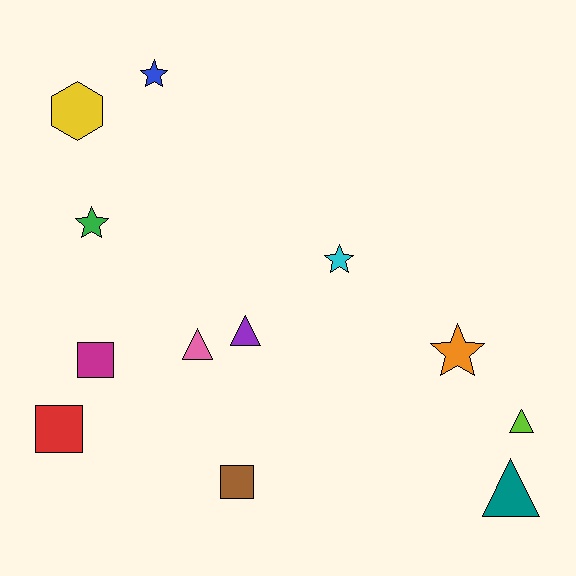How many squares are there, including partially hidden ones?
There are 3 squares.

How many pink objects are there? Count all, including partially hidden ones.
There is 1 pink object.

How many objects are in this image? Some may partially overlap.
There are 12 objects.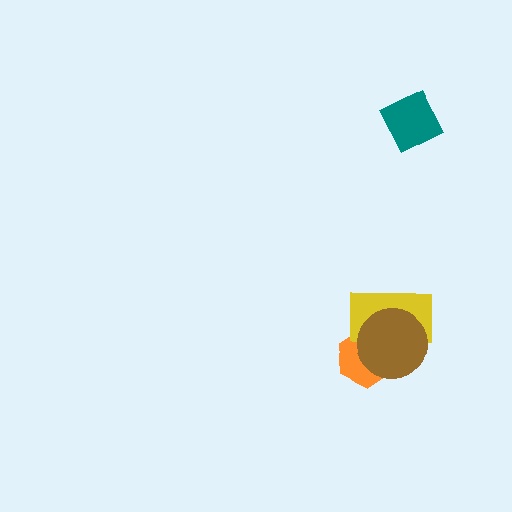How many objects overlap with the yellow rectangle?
2 objects overlap with the yellow rectangle.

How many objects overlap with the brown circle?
2 objects overlap with the brown circle.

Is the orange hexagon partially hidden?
Yes, it is partially covered by another shape.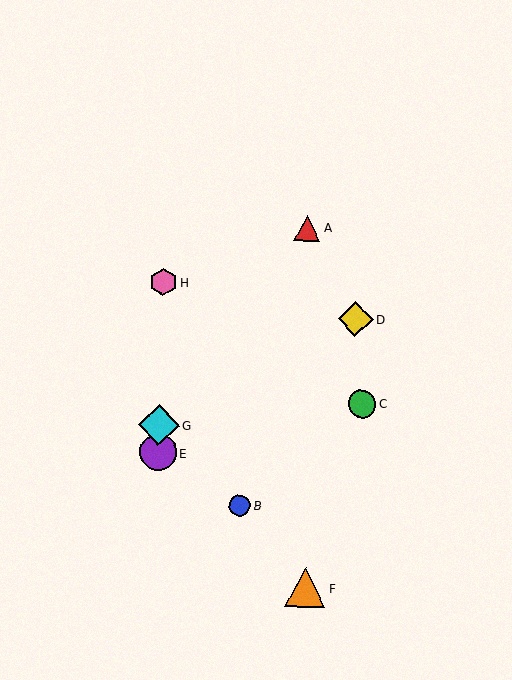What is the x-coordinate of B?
Object B is at x≈240.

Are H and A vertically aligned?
No, H is at x≈164 and A is at x≈307.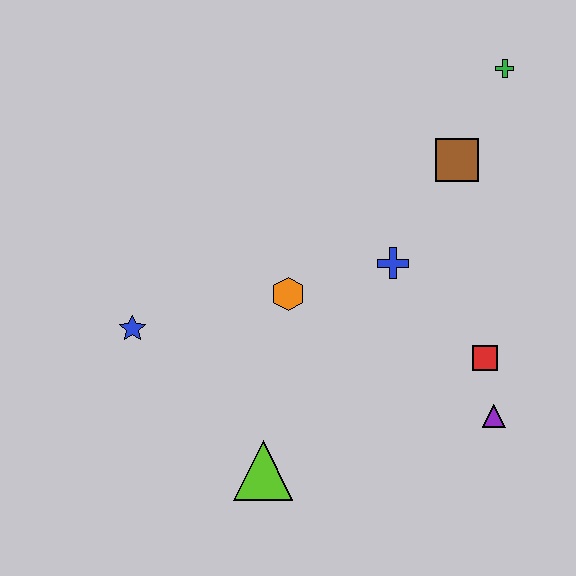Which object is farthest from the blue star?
The green cross is farthest from the blue star.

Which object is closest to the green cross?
The brown square is closest to the green cross.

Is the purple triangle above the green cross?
No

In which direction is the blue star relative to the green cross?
The blue star is to the left of the green cross.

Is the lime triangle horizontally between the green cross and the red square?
No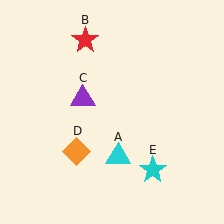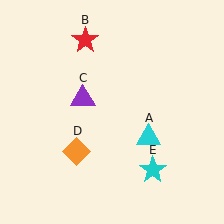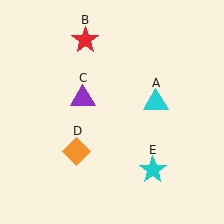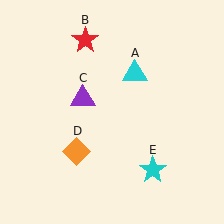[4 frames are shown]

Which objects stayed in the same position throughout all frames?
Red star (object B) and purple triangle (object C) and orange diamond (object D) and cyan star (object E) remained stationary.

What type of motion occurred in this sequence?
The cyan triangle (object A) rotated counterclockwise around the center of the scene.